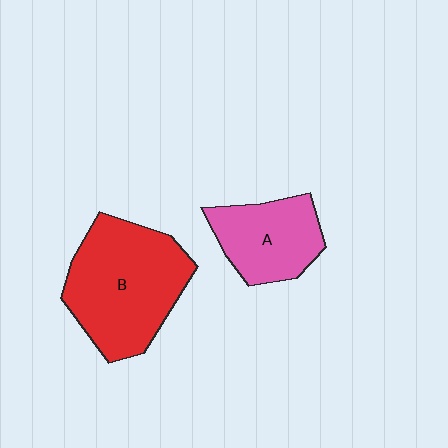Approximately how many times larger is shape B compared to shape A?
Approximately 1.7 times.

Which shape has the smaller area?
Shape A (pink).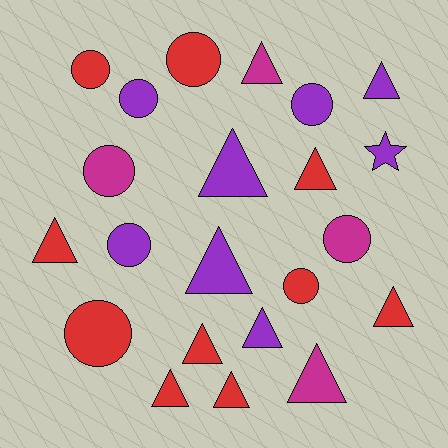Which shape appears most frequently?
Triangle, with 12 objects.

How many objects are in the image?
There are 22 objects.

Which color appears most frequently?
Red, with 10 objects.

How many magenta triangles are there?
There are 2 magenta triangles.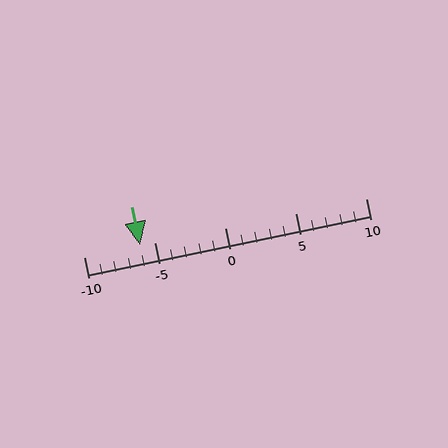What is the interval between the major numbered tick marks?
The major tick marks are spaced 5 units apart.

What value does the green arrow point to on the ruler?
The green arrow points to approximately -6.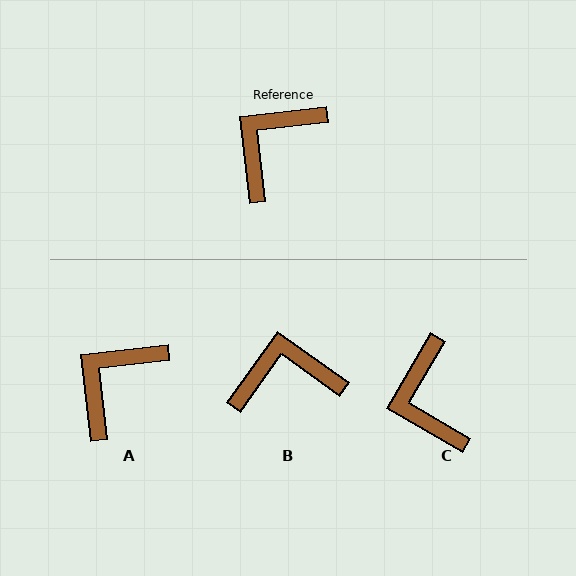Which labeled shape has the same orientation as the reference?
A.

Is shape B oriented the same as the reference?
No, it is off by about 42 degrees.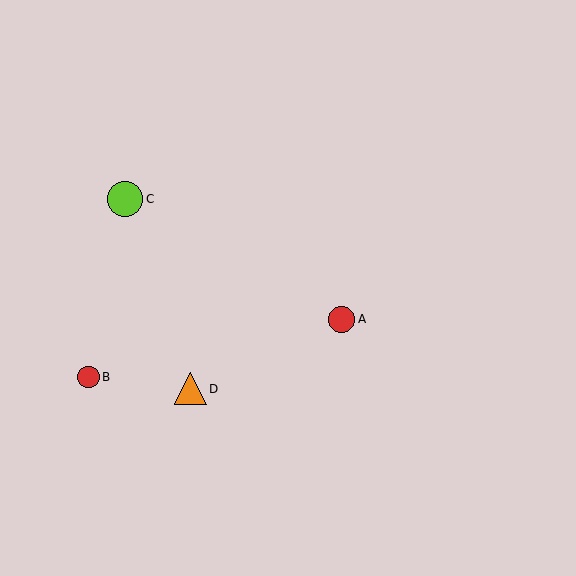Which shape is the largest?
The lime circle (labeled C) is the largest.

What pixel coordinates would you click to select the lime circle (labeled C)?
Click at (125, 199) to select the lime circle C.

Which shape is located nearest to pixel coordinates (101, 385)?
The red circle (labeled B) at (88, 377) is nearest to that location.